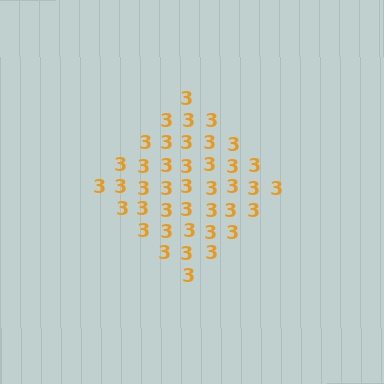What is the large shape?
The large shape is a diamond.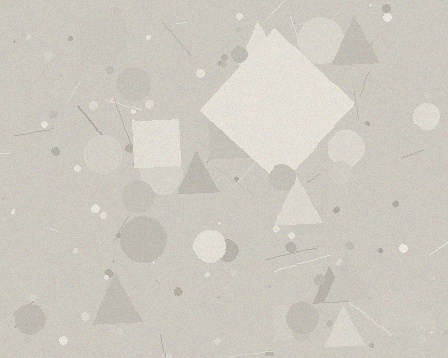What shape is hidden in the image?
A diamond is hidden in the image.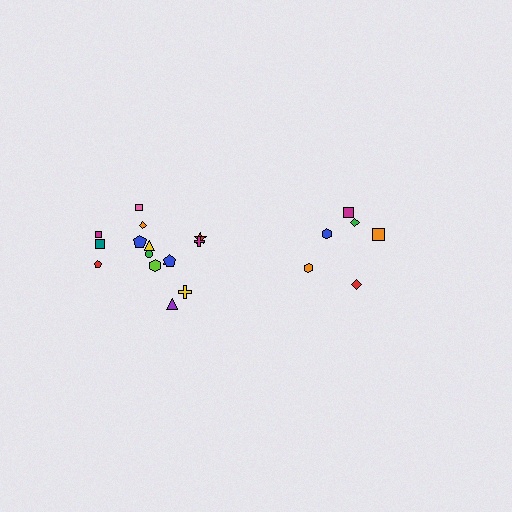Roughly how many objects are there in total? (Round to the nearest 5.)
Roughly 20 objects in total.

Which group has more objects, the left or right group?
The left group.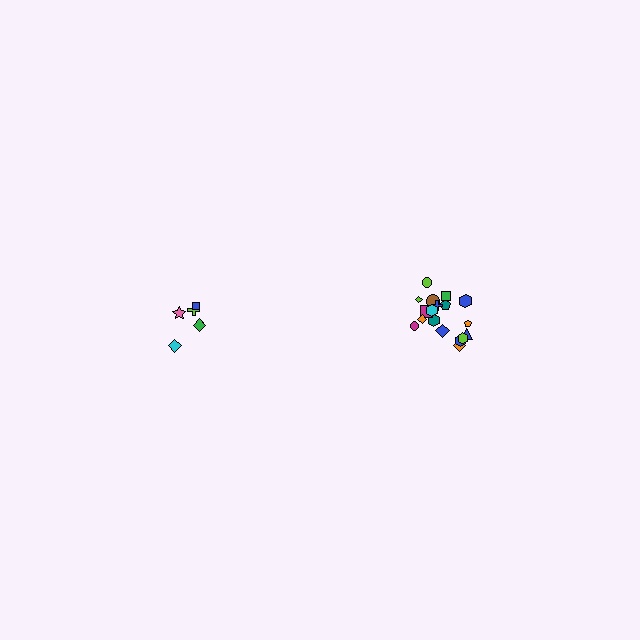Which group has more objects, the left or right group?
The right group.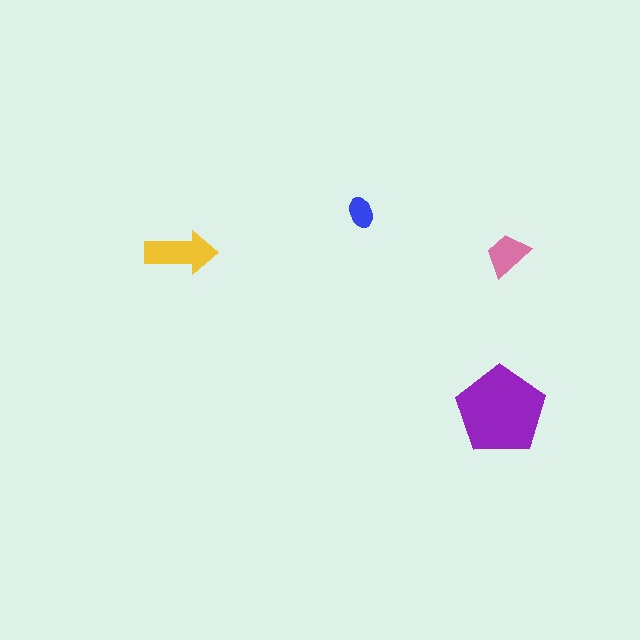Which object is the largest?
The purple pentagon.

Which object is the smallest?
The blue ellipse.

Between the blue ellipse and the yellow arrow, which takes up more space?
The yellow arrow.